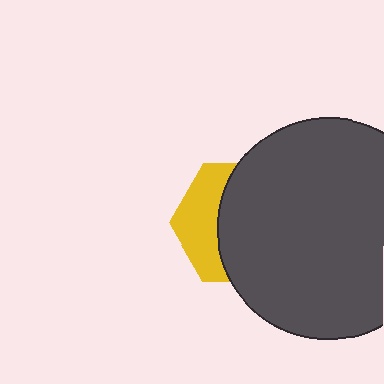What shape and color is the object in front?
The object in front is a dark gray circle.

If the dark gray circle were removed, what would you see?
You would see the complete yellow hexagon.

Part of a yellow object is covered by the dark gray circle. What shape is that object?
It is a hexagon.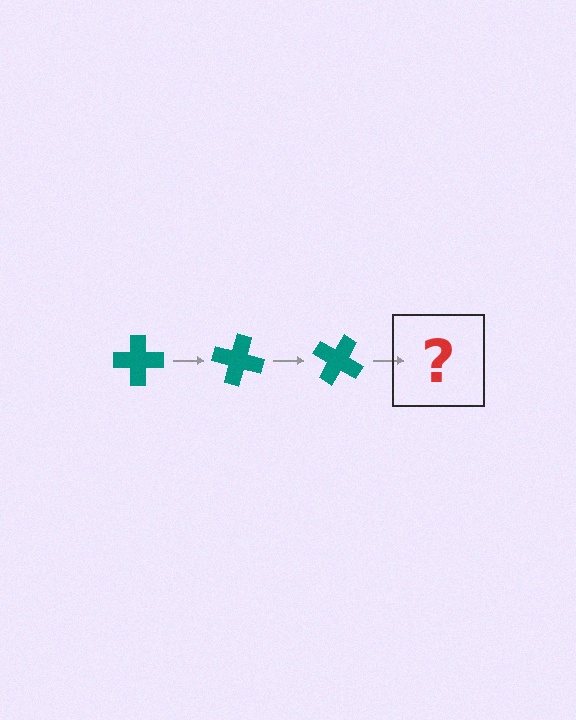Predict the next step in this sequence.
The next step is a teal cross rotated 45 degrees.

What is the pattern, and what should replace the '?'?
The pattern is that the cross rotates 15 degrees each step. The '?' should be a teal cross rotated 45 degrees.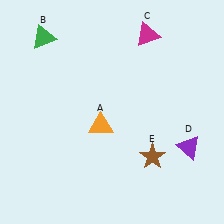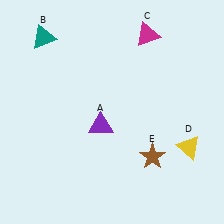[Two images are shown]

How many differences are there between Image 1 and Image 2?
There are 3 differences between the two images.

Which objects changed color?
A changed from orange to purple. B changed from green to teal. D changed from purple to yellow.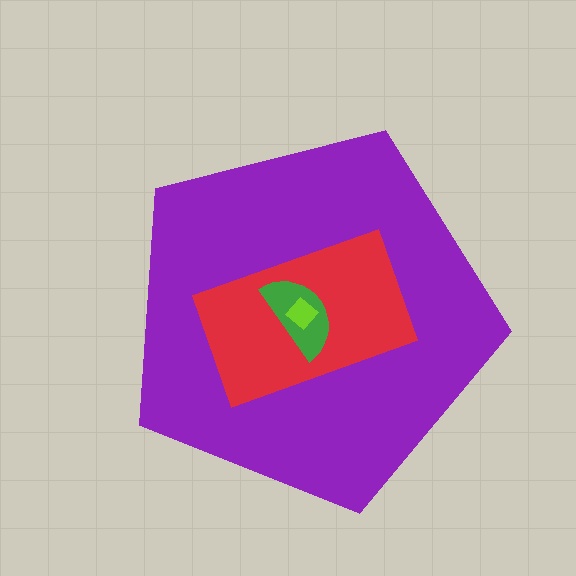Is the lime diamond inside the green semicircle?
Yes.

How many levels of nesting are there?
4.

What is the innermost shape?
The lime diamond.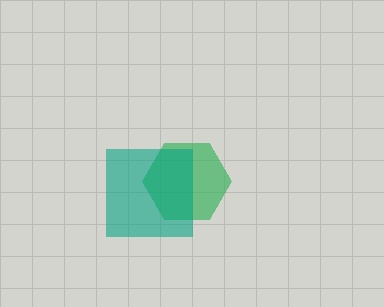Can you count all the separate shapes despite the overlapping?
Yes, there are 2 separate shapes.